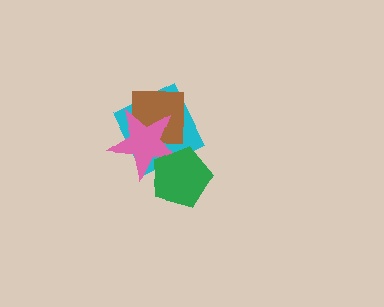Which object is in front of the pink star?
The green pentagon is in front of the pink star.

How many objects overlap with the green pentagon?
2 objects overlap with the green pentagon.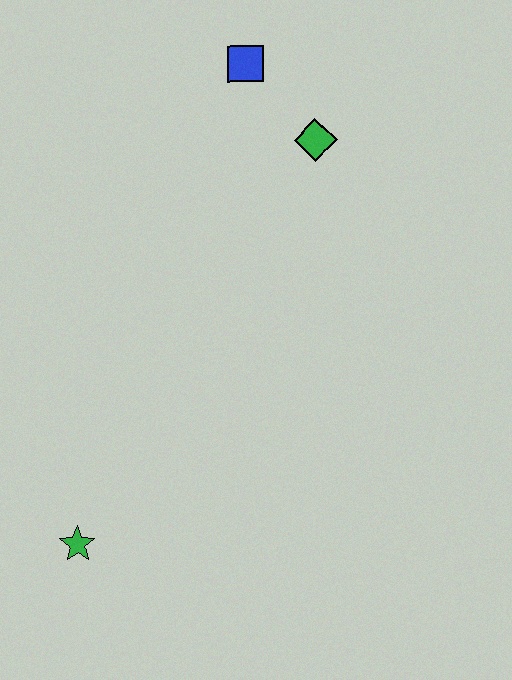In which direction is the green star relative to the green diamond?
The green star is below the green diamond.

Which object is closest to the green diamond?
The blue square is closest to the green diamond.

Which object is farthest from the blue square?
The green star is farthest from the blue square.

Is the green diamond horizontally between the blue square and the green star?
No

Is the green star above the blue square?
No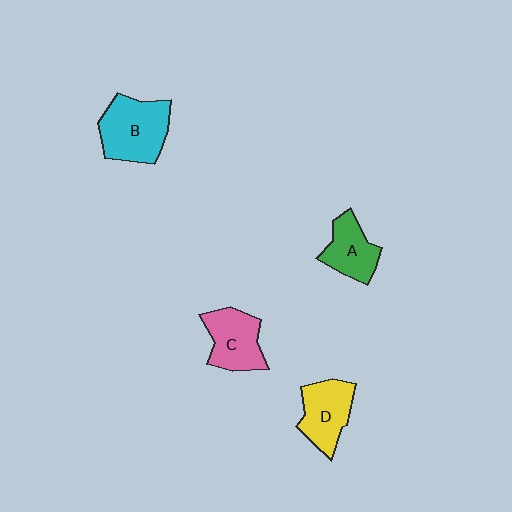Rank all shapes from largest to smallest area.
From largest to smallest: B (cyan), C (pink), D (yellow), A (green).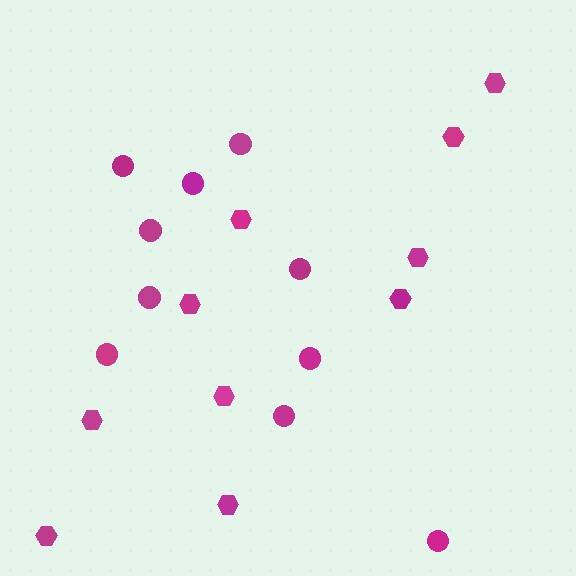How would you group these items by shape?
There are 2 groups: one group of circles (10) and one group of hexagons (10).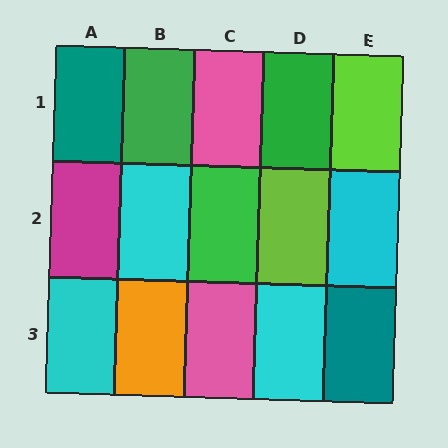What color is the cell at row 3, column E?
Teal.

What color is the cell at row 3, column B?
Orange.